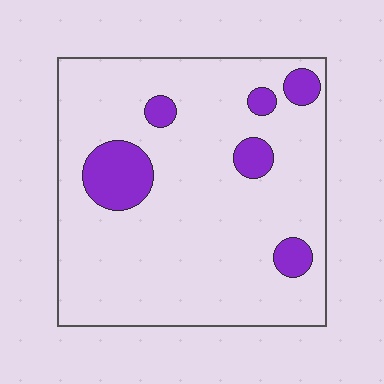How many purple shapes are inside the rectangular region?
6.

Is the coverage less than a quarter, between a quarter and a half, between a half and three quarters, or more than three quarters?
Less than a quarter.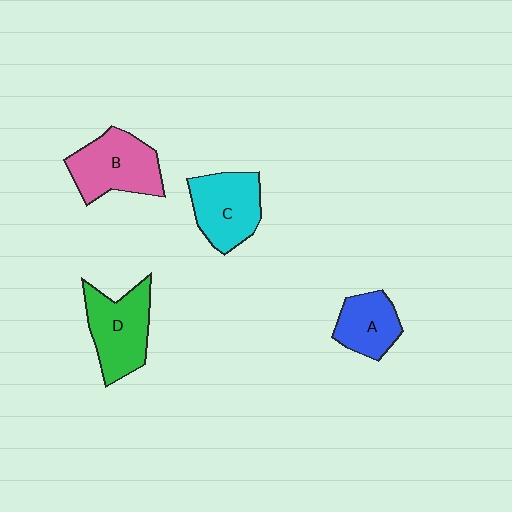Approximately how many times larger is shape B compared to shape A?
Approximately 1.5 times.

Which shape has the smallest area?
Shape A (blue).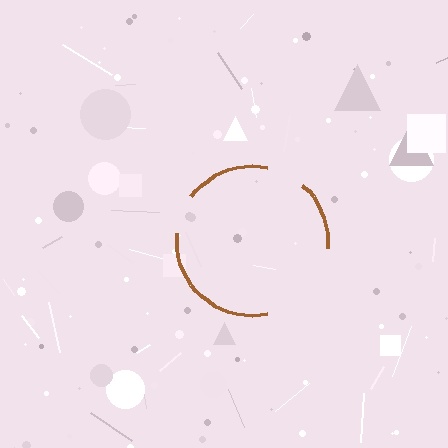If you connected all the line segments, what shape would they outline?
They would outline a circle.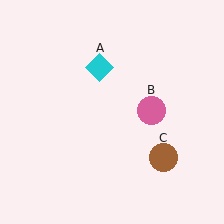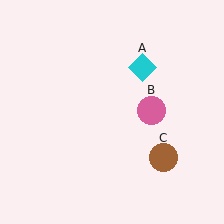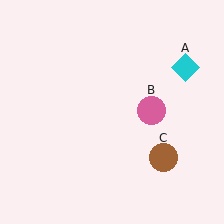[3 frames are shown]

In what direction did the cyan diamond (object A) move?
The cyan diamond (object A) moved right.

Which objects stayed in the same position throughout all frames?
Pink circle (object B) and brown circle (object C) remained stationary.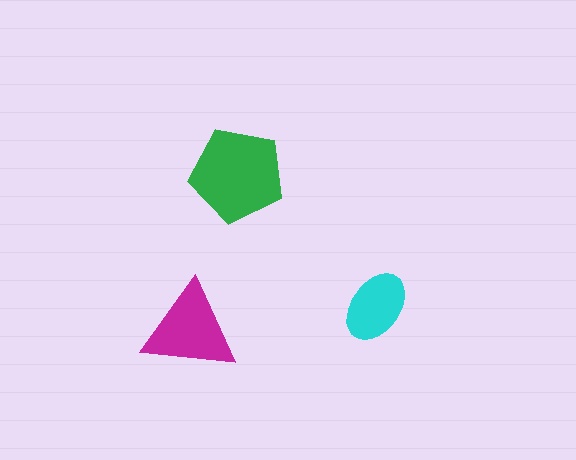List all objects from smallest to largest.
The cyan ellipse, the magenta triangle, the green pentagon.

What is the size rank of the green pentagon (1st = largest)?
1st.